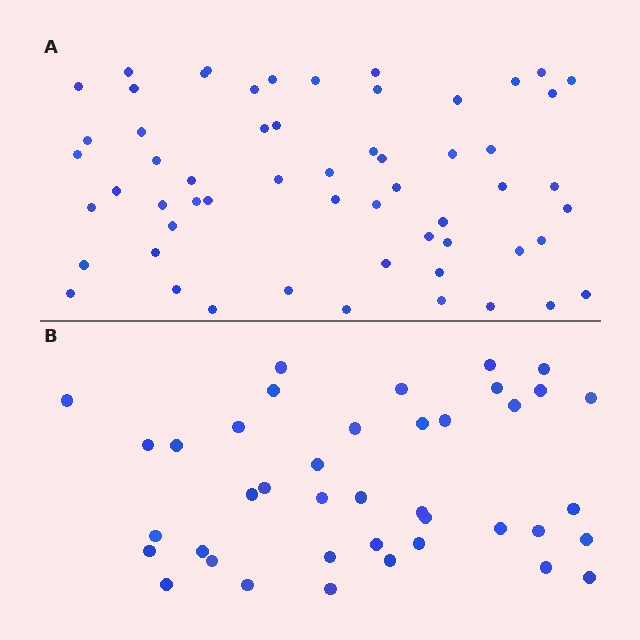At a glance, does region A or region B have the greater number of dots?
Region A (the top region) has more dots.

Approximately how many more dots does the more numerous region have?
Region A has approximately 20 more dots than region B.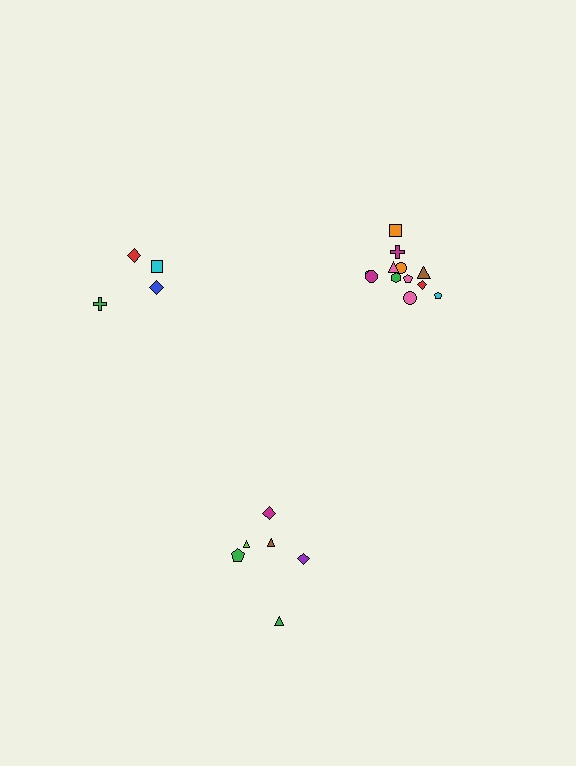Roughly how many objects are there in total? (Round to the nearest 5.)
Roughly 20 objects in total.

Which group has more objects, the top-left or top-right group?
The top-right group.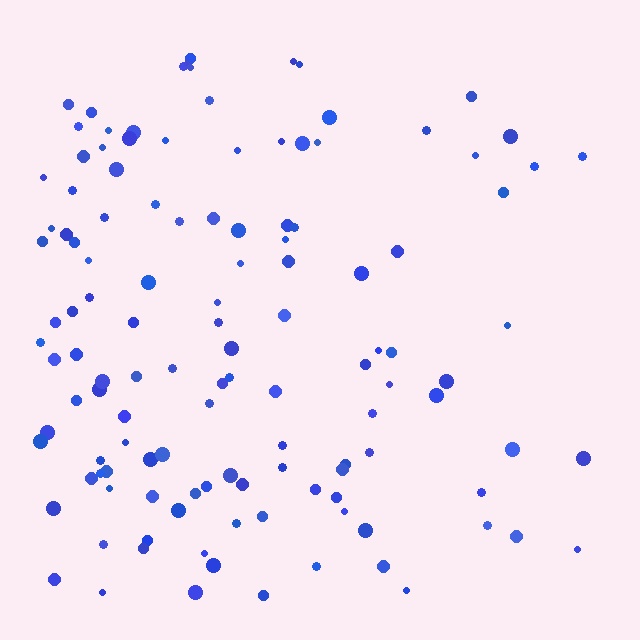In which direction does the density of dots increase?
From right to left, with the left side densest.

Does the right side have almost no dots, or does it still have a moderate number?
Still a moderate number, just noticeably fewer than the left.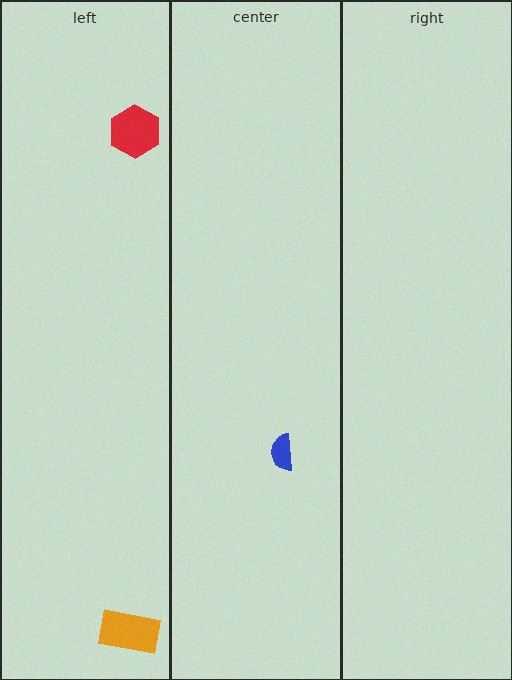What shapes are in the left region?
The red hexagon, the orange rectangle.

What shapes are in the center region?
The blue semicircle.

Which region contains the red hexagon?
The left region.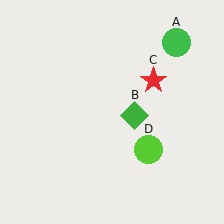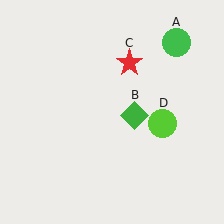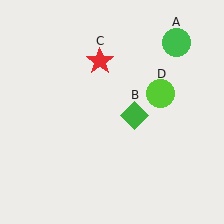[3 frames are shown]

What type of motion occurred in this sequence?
The red star (object C), lime circle (object D) rotated counterclockwise around the center of the scene.